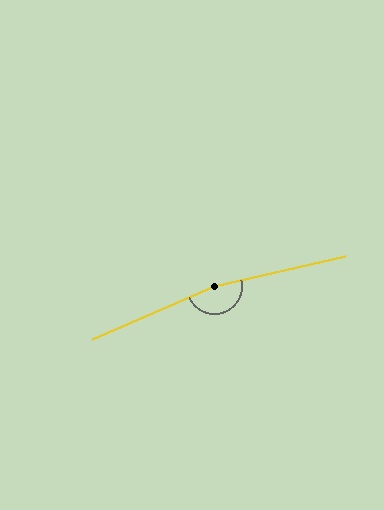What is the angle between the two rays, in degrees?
Approximately 169 degrees.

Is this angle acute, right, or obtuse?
It is obtuse.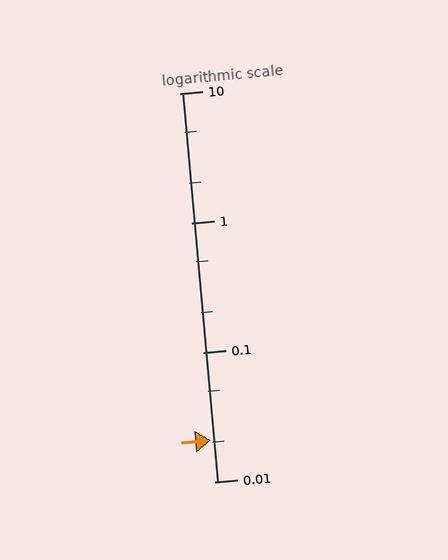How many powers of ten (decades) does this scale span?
The scale spans 3 decades, from 0.01 to 10.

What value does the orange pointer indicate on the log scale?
The pointer indicates approximately 0.021.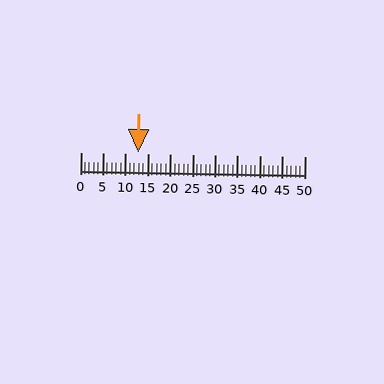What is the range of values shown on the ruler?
The ruler shows values from 0 to 50.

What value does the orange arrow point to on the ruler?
The orange arrow points to approximately 13.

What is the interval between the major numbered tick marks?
The major tick marks are spaced 5 units apart.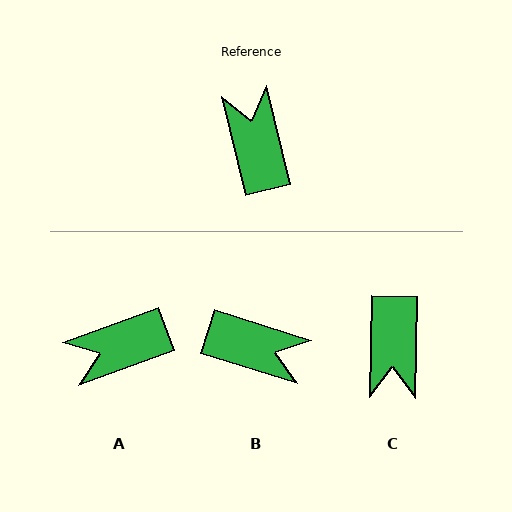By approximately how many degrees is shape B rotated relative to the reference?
Approximately 121 degrees clockwise.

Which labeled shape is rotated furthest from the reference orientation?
C, about 165 degrees away.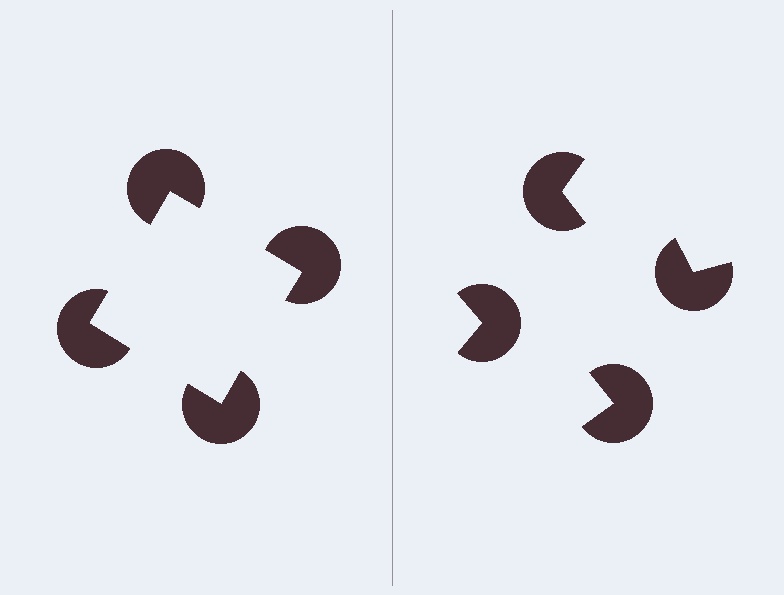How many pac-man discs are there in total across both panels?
8 — 4 on each side.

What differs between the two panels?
The pac-man discs are positioned identically on both sides; only the wedge orientations differ. On the left they align to a square; on the right they are misaligned.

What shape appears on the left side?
An illusory square.